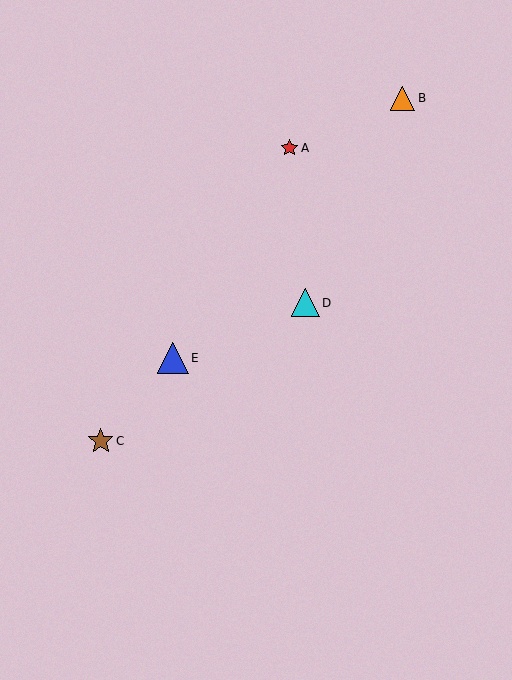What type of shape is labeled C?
Shape C is a brown star.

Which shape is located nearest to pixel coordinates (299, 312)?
The cyan triangle (labeled D) at (305, 303) is nearest to that location.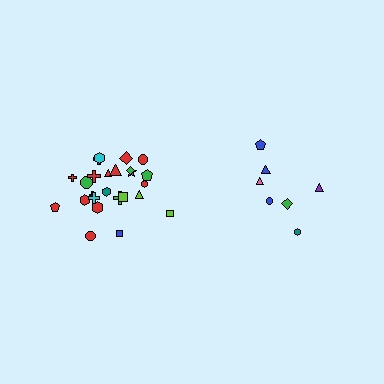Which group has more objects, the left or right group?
The left group.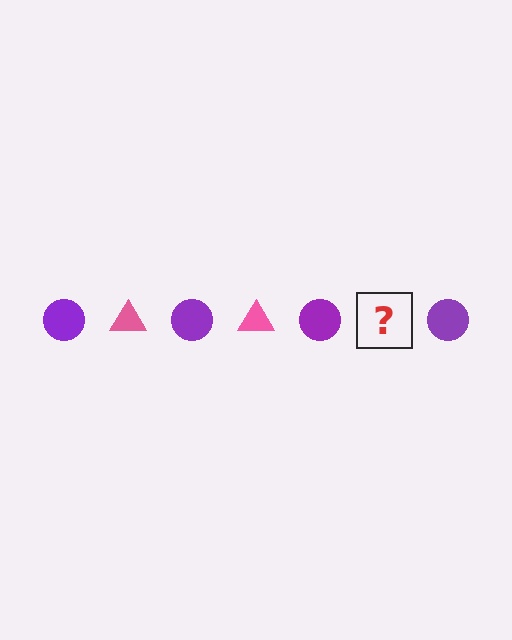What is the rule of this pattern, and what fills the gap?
The rule is that the pattern alternates between purple circle and pink triangle. The gap should be filled with a pink triangle.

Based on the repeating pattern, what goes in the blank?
The blank should be a pink triangle.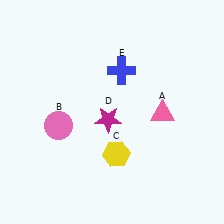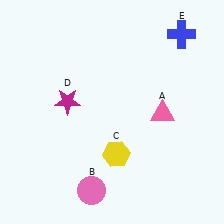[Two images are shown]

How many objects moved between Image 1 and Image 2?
3 objects moved between the two images.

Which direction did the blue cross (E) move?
The blue cross (E) moved right.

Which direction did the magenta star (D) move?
The magenta star (D) moved left.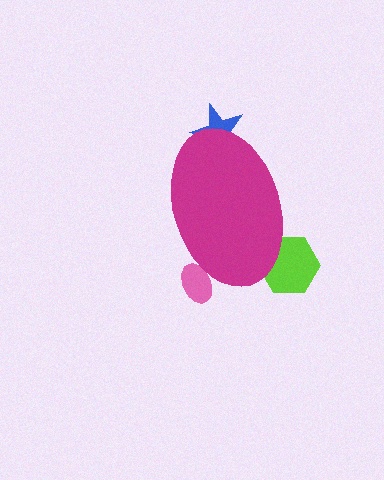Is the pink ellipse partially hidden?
Yes, the pink ellipse is partially hidden behind the magenta ellipse.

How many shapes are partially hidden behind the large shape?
3 shapes are partially hidden.